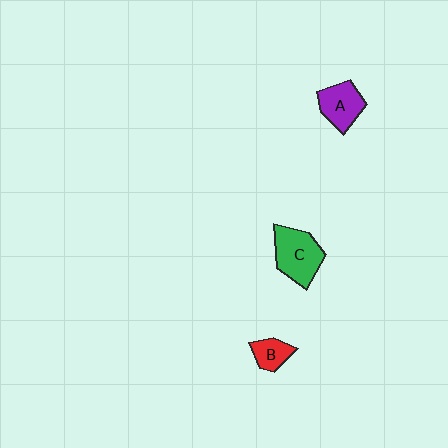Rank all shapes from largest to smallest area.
From largest to smallest: C (green), A (purple), B (red).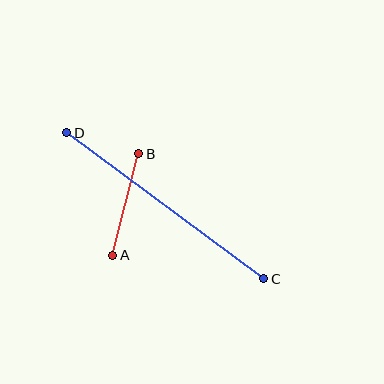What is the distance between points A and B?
The distance is approximately 105 pixels.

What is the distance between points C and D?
The distance is approximately 245 pixels.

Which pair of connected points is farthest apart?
Points C and D are farthest apart.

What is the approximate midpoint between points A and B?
The midpoint is at approximately (126, 205) pixels.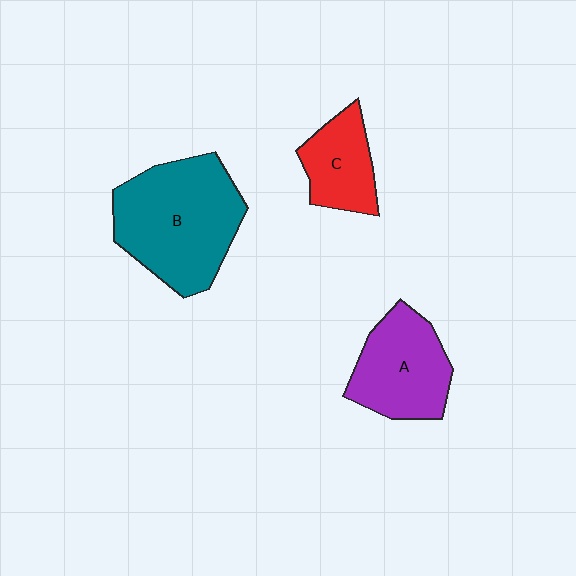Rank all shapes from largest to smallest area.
From largest to smallest: B (teal), A (purple), C (red).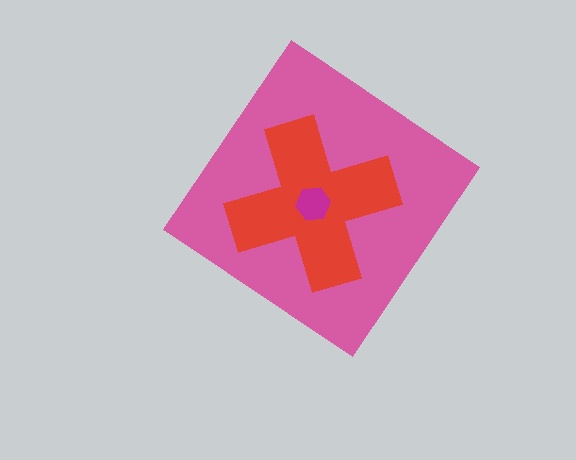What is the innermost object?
The magenta hexagon.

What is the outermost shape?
The pink diamond.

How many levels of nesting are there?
3.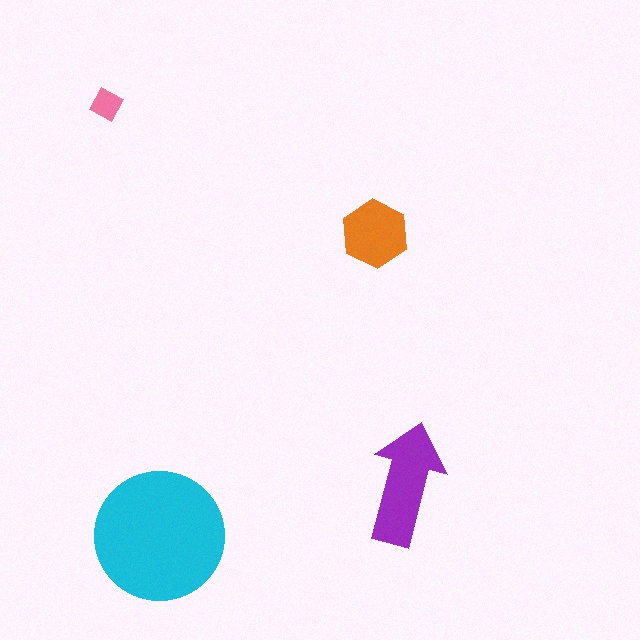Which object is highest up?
The pink diamond is topmost.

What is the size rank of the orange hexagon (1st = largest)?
3rd.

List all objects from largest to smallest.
The cyan circle, the purple arrow, the orange hexagon, the pink diamond.